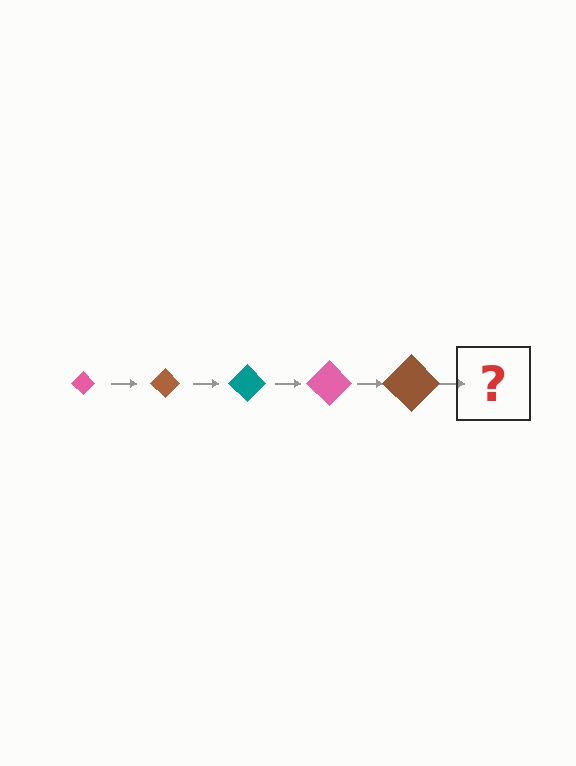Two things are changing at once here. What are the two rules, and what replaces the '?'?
The two rules are that the diamond grows larger each step and the color cycles through pink, brown, and teal. The '?' should be a teal diamond, larger than the previous one.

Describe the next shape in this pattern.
It should be a teal diamond, larger than the previous one.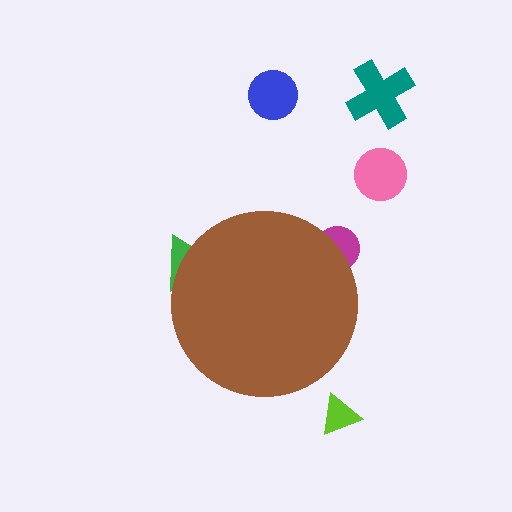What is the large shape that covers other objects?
A brown circle.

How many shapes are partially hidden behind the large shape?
2 shapes are partially hidden.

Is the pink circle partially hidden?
No, the pink circle is fully visible.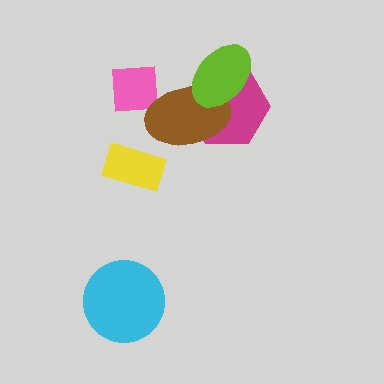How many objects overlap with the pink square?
1 object overlaps with the pink square.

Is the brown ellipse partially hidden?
Yes, it is partially covered by another shape.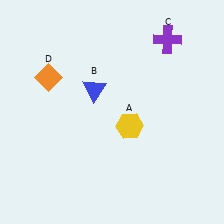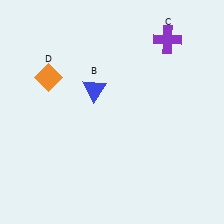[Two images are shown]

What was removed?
The yellow hexagon (A) was removed in Image 2.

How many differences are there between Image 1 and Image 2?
There is 1 difference between the two images.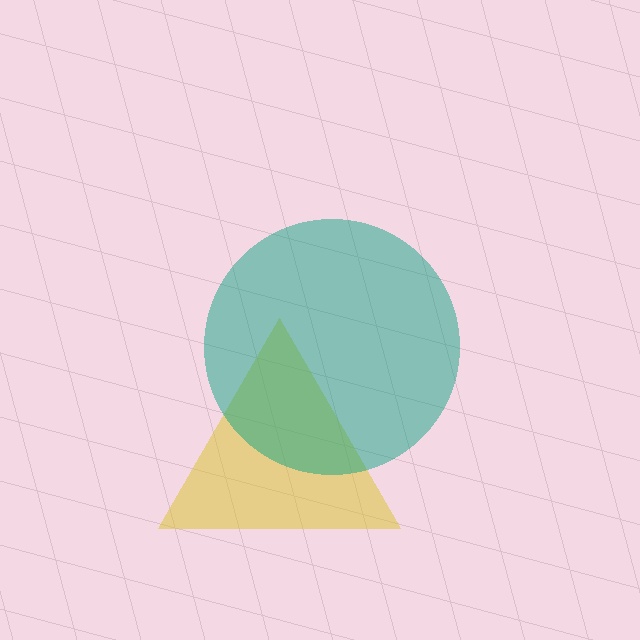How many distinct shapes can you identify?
There are 2 distinct shapes: a yellow triangle, a teal circle.